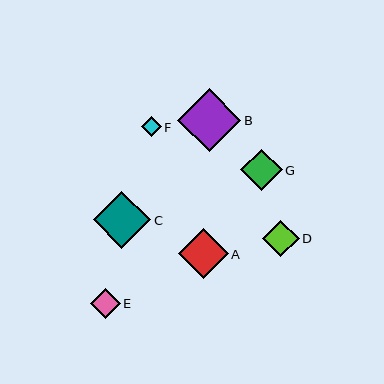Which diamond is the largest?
Diamond B is the largest with a size of approximately 63 pixels.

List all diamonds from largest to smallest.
From largest to smallest: B, C, A, G, D, E, F.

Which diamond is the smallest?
Diamond F is the smallest with a size of approximately 20 pixels.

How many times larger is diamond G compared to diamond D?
Diamond G is approximately 1.1 times the size of diamond D.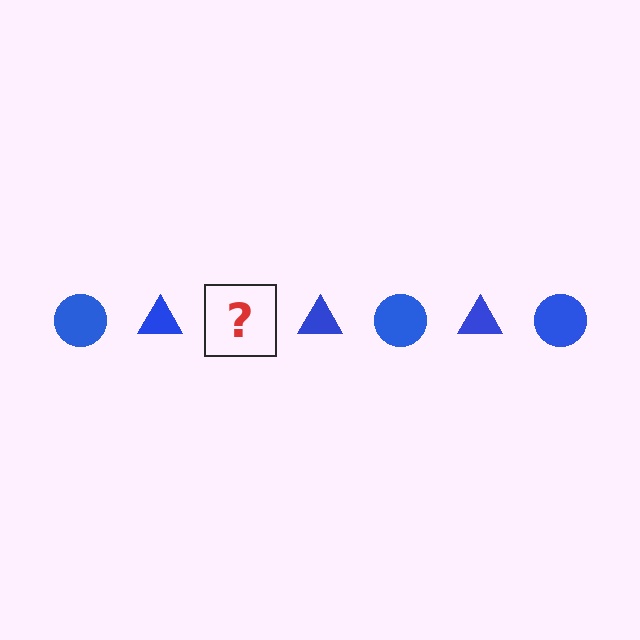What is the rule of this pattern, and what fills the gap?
The rule is that the pattern cycles through circle, triangle shapes in blue. The gap should be filled with a blue circle.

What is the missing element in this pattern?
The missing element is a blue circle.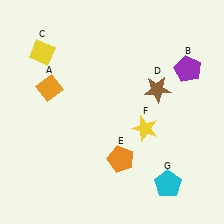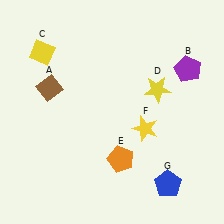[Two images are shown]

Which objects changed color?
A changed from orange to brown. D changed from brown to yellow. G changed from cyan to blue.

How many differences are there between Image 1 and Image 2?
There are 3 differences between the two images.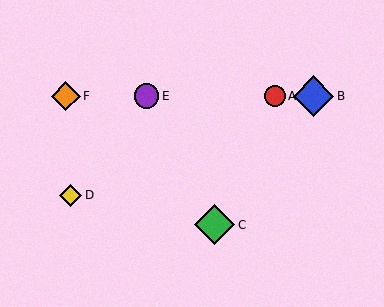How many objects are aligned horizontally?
4 objects (A, B, E, F) are aligned horizontally.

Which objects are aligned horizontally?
Objects A, B, E, F are aligned horizontally.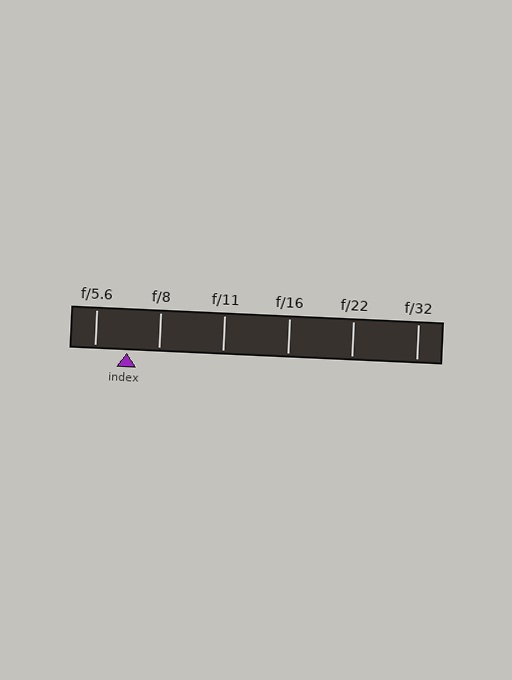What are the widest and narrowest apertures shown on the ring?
The widest aperture shown is f/5.6 and the narrowest is f/32.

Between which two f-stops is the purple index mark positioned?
The index mark is between f/5.6 and f/8.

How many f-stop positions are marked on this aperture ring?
There are 6 f-stop positions marked.